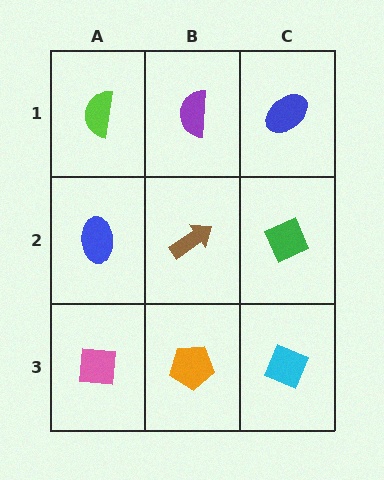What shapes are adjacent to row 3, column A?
A blue ellipse (row 2, column A), an orange pentagon (row 3, column B).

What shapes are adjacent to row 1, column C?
A green diamond (row 2, column C), a purple semicircle (row 1, column B).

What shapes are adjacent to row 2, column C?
A blue ellipse (row 1, column C), a cyan diamond (row 3, column C), a brown arrow (row 2, column B).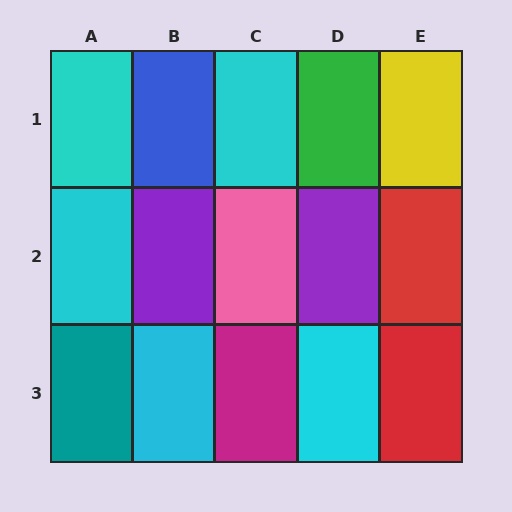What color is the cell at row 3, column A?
Teal.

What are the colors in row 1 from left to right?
Cyan, blue, cyan, green, yellow.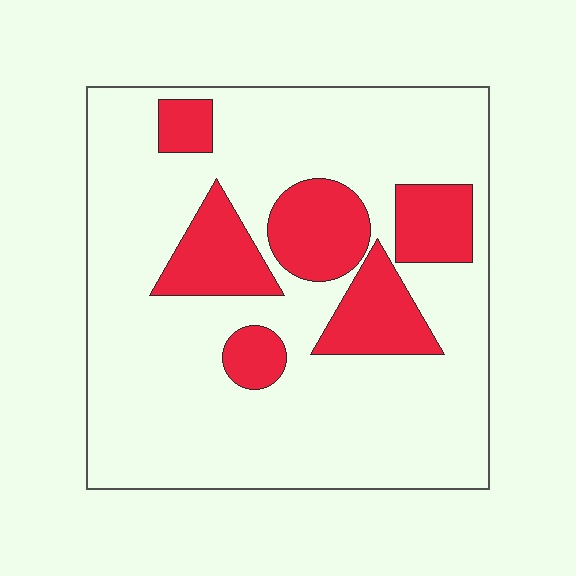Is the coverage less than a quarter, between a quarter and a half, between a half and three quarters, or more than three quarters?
Less than a quarter.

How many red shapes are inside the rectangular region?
6.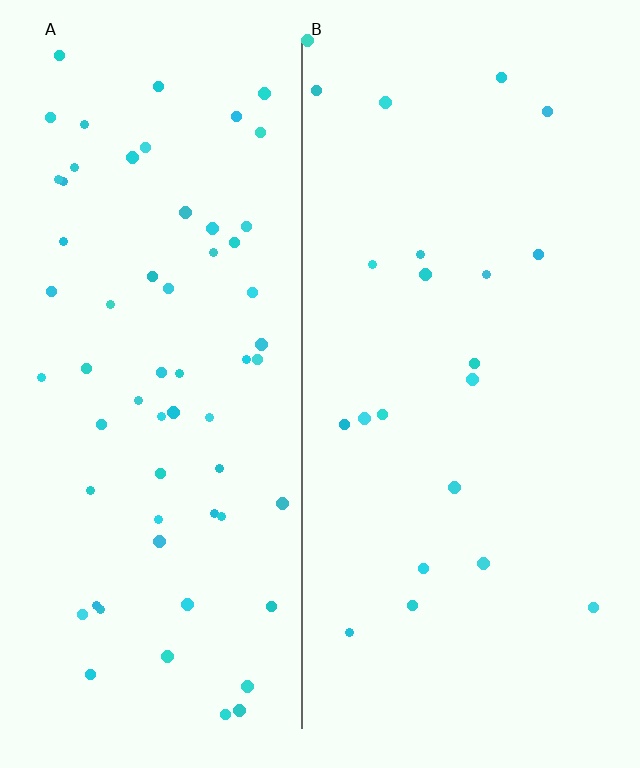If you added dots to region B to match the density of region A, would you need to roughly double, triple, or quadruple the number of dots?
Approximately triple.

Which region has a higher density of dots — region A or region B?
A (the left).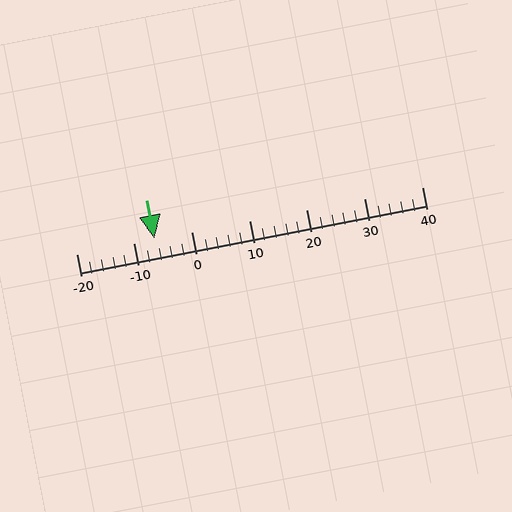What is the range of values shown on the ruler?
The ruler shows values from -20 to 40.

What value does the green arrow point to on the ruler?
The green arrow points to approximately -6.